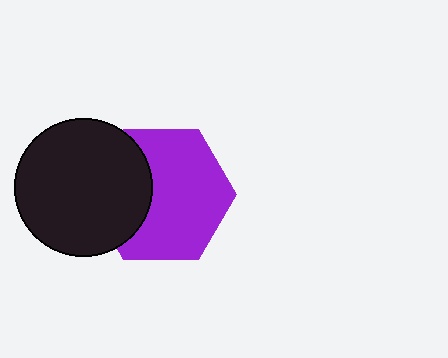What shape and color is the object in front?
The object in front is a black circle.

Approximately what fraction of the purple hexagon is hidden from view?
Roughly 32% of the purple hexagon is hidden behind the black circle.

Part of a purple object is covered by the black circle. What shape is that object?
It is a hexagon.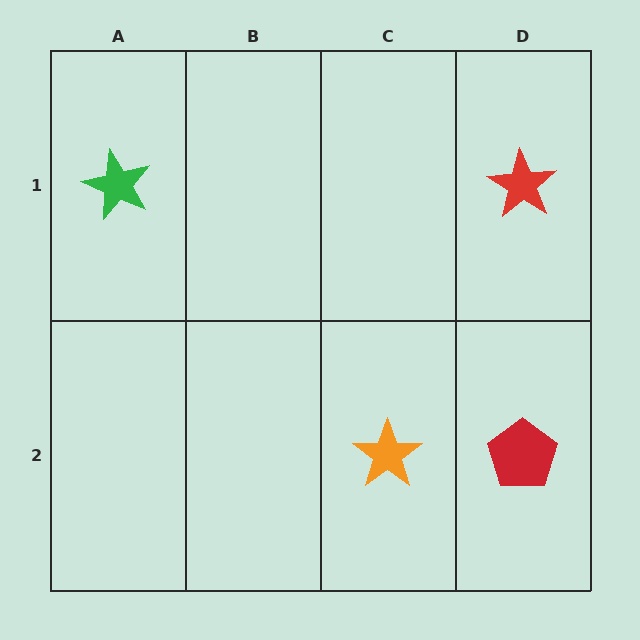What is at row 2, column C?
An orange star.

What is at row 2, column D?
A red pentagon.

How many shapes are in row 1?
2 shapes.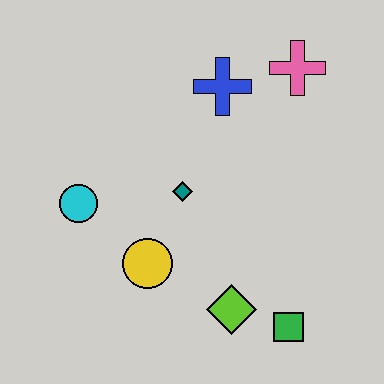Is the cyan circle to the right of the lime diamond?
No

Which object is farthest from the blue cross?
The green square is farthest from the blue cross.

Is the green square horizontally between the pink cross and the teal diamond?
Yes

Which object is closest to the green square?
The lime diamond is closest to the green square.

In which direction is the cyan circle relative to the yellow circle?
The cyan circle is to the left of the yellow circle.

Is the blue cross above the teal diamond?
Yes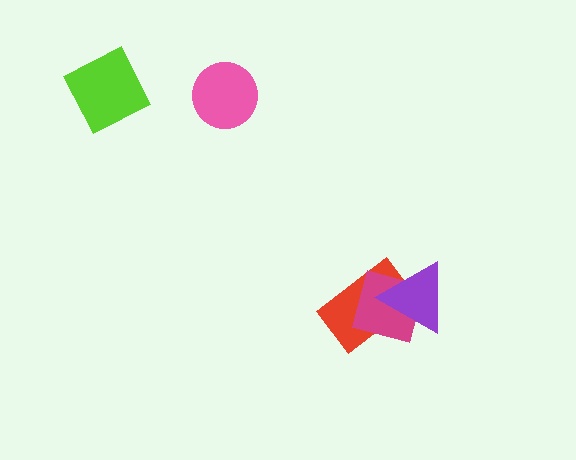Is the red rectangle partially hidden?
Yes, it is partially covered by another shape.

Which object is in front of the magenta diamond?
The purple triangle is in front of the magenta diamond.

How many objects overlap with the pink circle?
0 objects overlap with the pink circle.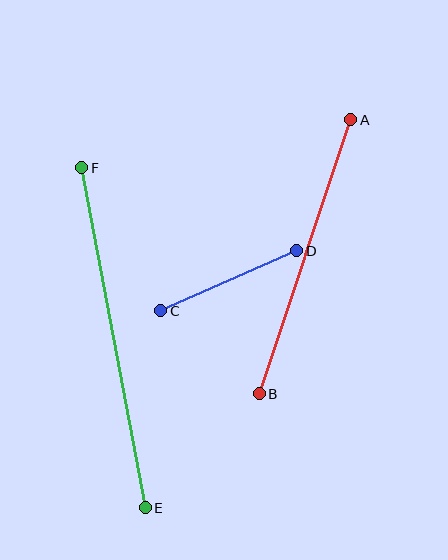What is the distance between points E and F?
The distance is approximately 346 pixels.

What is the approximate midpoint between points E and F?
The midpoint is at approximately (113, 338) pixels.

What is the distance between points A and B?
The distance is approximately 289 pixels.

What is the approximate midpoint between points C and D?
The midpoint is at approximately (229, 281) pixels.